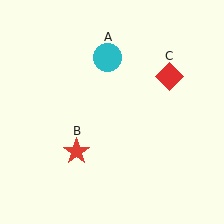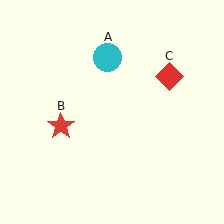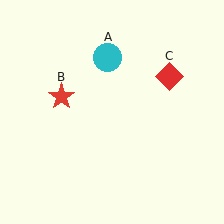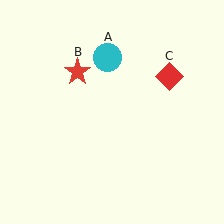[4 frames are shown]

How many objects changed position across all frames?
1 object changed position: red star (object B).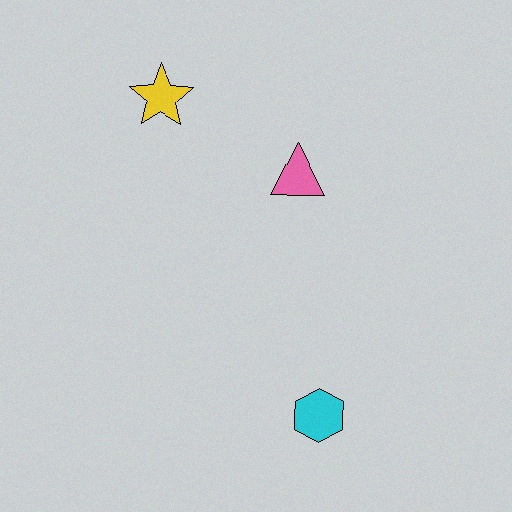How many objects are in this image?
There are 3 objects.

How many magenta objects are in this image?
There are no magenta objects.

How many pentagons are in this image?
There are no pentagons.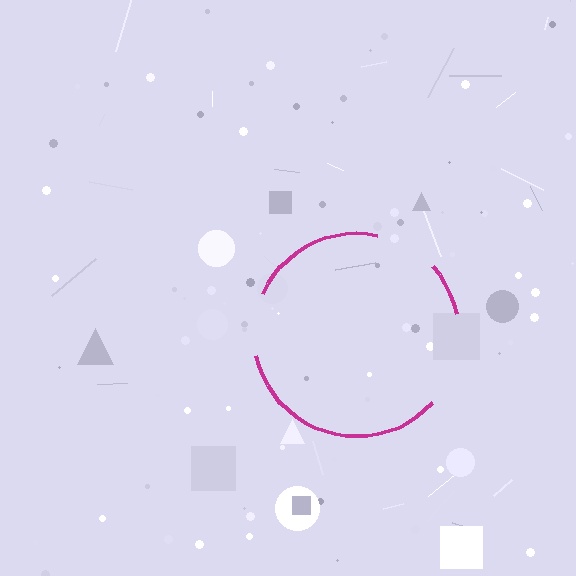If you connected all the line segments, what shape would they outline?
They would outline a circle.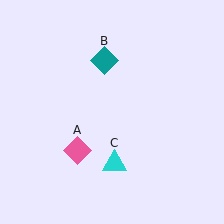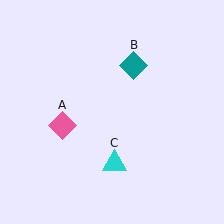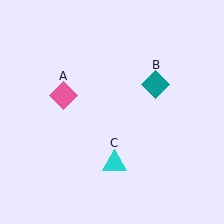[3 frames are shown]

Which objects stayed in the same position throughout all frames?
Cyan triangle (object C) remained stationary.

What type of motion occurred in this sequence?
The pink diamond (object A), teal diamond (object B) rotated clockwise around the center of the scene.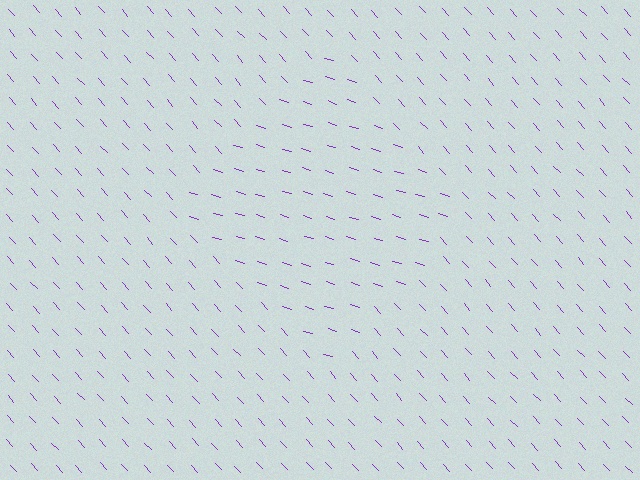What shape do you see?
I see a diamond.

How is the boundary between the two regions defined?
The boundary is defined purely by a change in line orientation (approximately 31 degrees difference). All lines are the same color and thickness.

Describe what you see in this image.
The image is filled with small purple line segments. A diamond region in the image has lines oriented differently from the surrounding lines, creating a visible texture boundary.